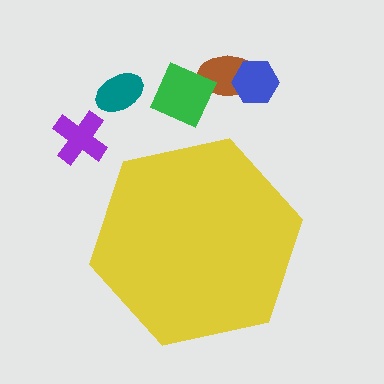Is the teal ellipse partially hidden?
No, the teal ellipse is fully visible.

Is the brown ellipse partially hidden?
No, the brown ellipse is fully visible.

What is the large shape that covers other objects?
A yellow hexagon.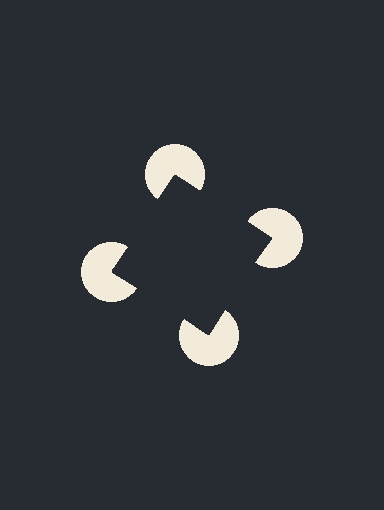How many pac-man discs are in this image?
There are 4 — one at each vertex of the illusory square.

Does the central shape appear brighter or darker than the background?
It typically appears slightly darker than the background, even though no actual brightness change is drawn.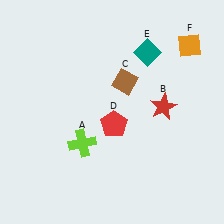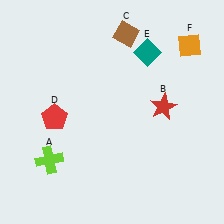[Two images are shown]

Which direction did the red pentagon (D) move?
The red pentagon (D) moved left.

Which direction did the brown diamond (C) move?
The brown diamond (C) moved up.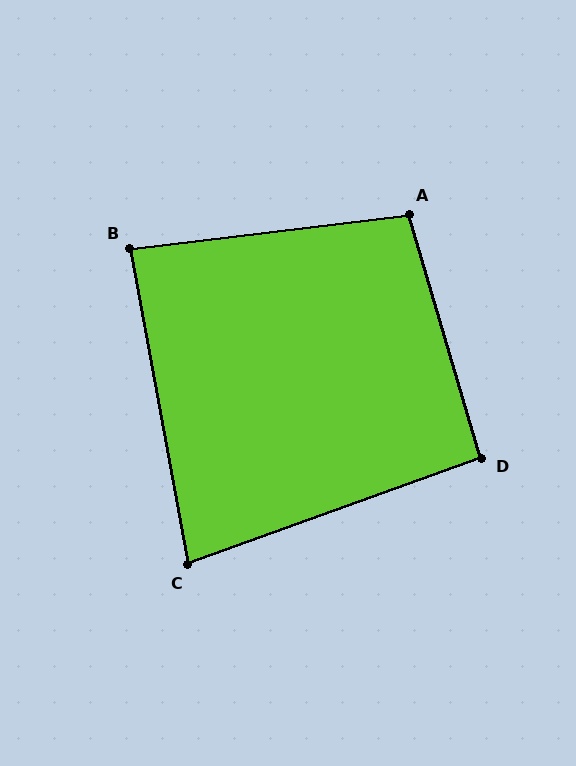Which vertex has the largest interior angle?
A, at approximately 100 degrees.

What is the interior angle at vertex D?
Approximately 93 degrees (approximately right).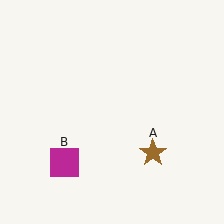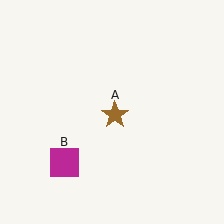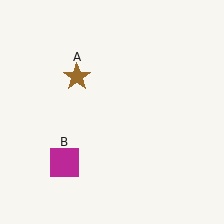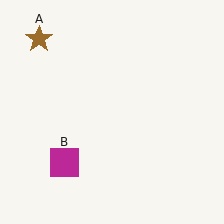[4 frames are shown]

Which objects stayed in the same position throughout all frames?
Magenta square (object B) remained stationary.